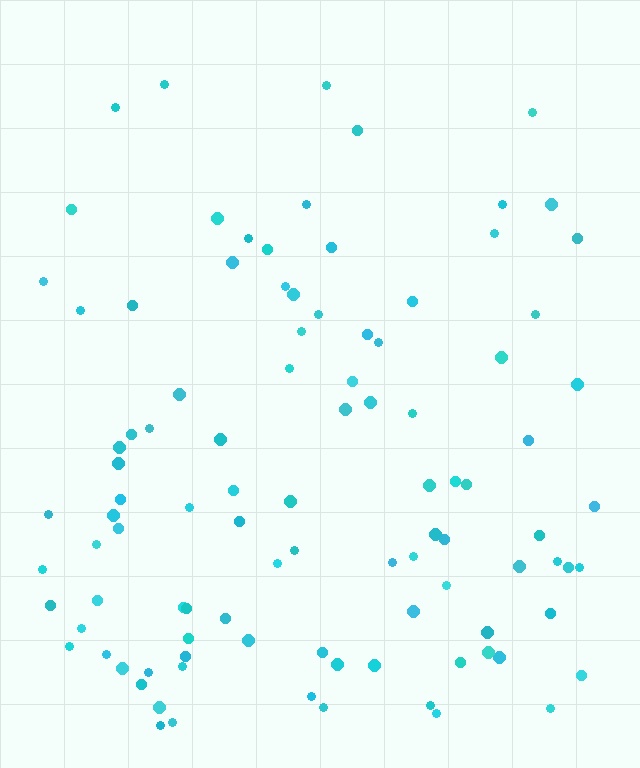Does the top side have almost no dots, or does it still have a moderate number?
Still a moderate number, just noticeably fewer than the bottom.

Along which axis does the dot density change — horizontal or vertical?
Vertical.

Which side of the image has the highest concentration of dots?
The bottom.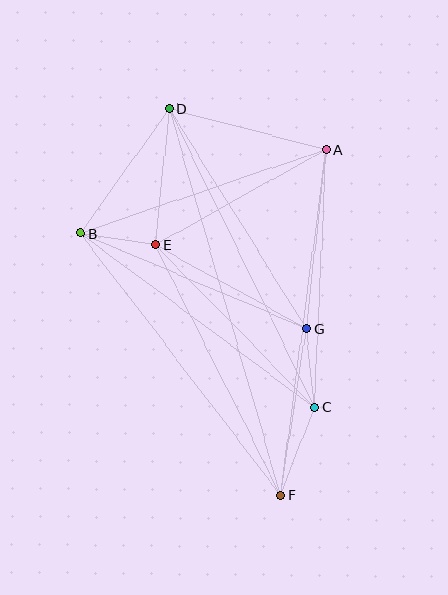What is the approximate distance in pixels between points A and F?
The distance between A and F is approximately 348 pixels.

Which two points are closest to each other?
Points B and E are closest to each other.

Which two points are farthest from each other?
Points D and F are farthest from each other.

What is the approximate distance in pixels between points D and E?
The distance between D and E is approximately 137 pixels.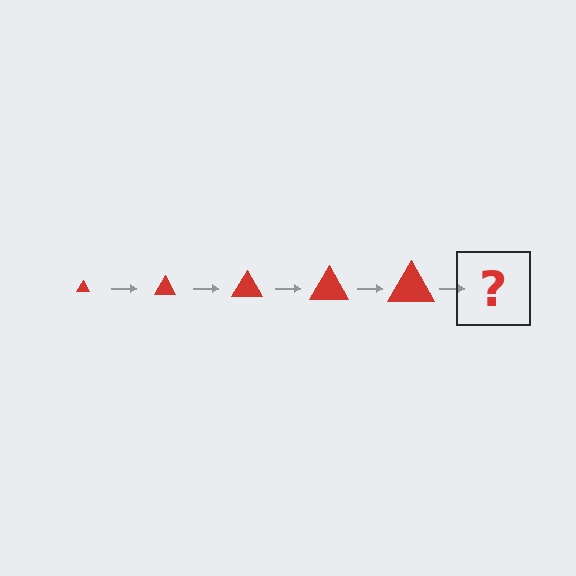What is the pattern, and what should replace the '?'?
The pattern is that the triangle gets progressively larger each step. The '?' should be a red triangle, larger than the previous one.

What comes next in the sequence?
The next element should be a red triangle, larger than the previous one.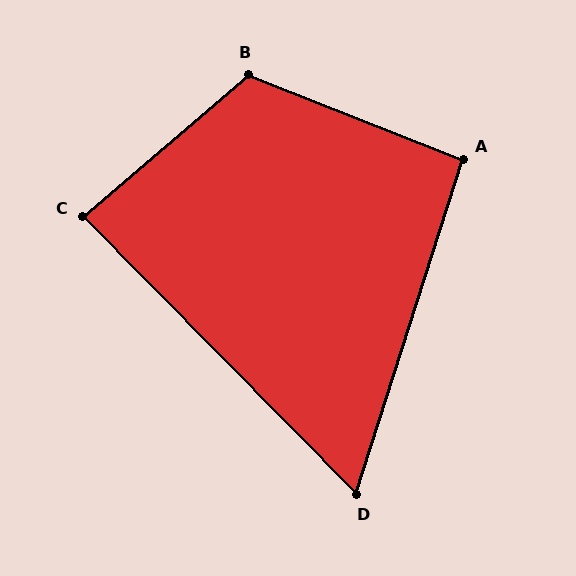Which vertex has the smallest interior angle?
D, at approximately 62 degrees.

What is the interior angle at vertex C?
Approximately 86 degrees (approximately right).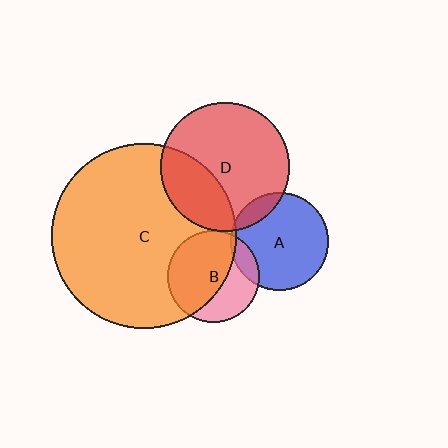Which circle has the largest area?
Circle C (orange).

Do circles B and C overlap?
Yes.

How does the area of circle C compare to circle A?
Approximately 3.6 times.